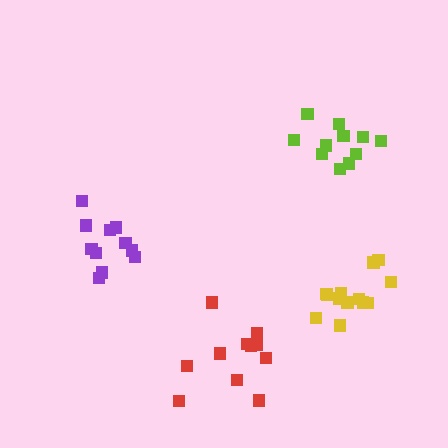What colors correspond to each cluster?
The clusters are colored: yellow, lime, purple, red.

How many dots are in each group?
Group 1: 13 dots, Group 2: 11 dots, Group 3: 11 dots, Group 4: 11 dots (46 total).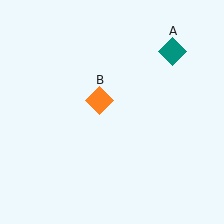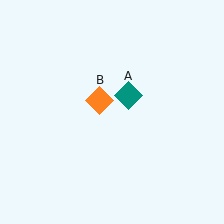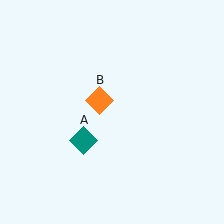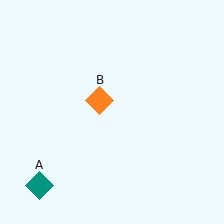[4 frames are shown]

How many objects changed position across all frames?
1 object changed position: teal diamond (object A).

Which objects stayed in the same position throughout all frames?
Orange diamond (object B) remained stationary.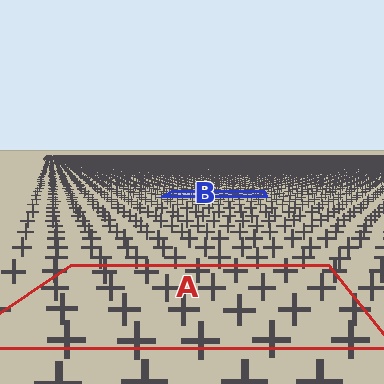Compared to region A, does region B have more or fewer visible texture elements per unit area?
Region B has more texture elements per unit area — they are packed more densely because it is farther away.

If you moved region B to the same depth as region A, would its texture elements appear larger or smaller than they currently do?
They would appear larger. At a closer depth, the same texture elements are projected at a bigger on-screen size.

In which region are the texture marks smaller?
The texture marks are smaller in region B, because it is farther away.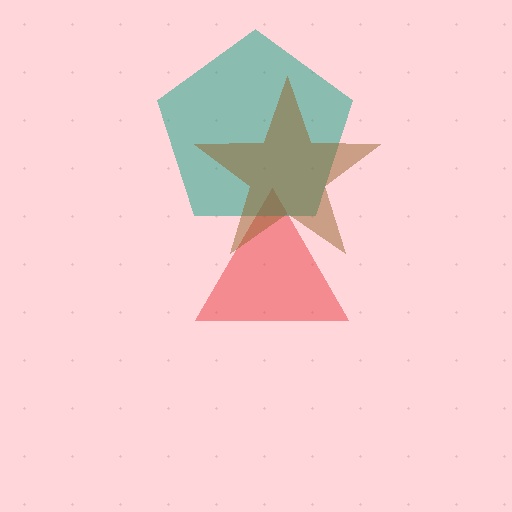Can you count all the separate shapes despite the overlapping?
Yes, there are 3 separate shapes.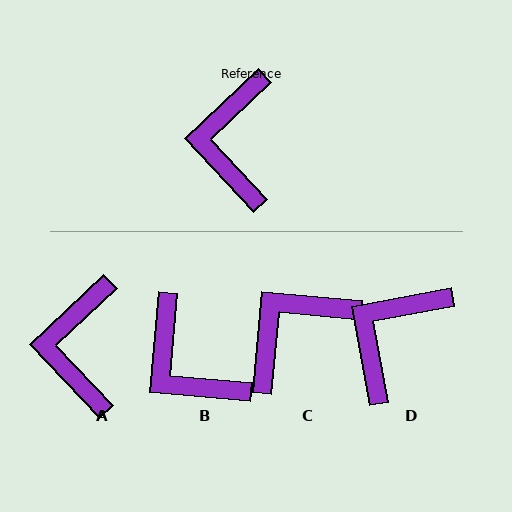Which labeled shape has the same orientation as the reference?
A.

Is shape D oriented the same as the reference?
No, it is off by about 33 degrees.